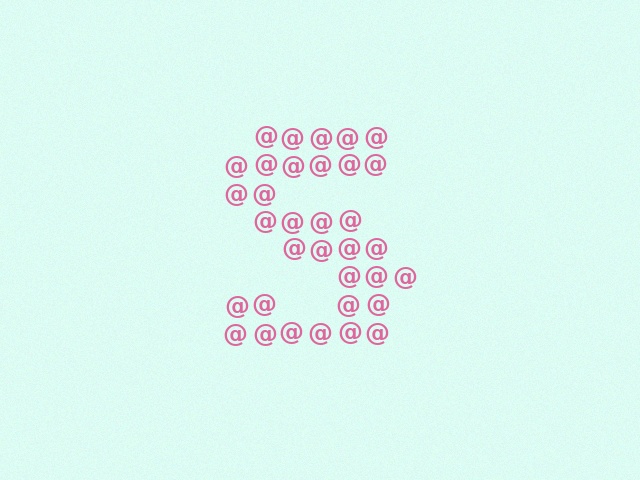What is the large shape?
The large shape is the letter S.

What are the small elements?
The small elements are at signs.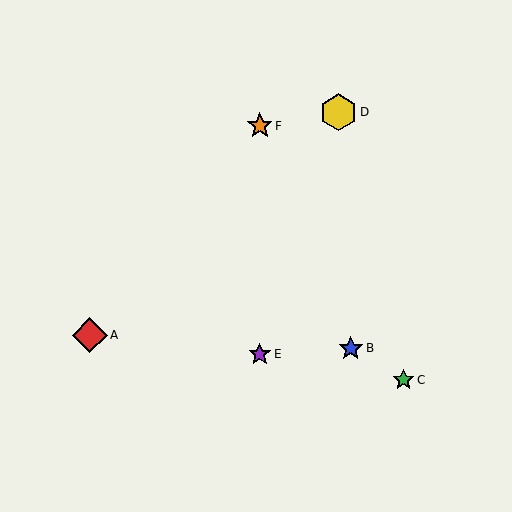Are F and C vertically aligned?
No, F is at x≈260 and C is at x≈404.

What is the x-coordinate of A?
Object A is at x≈90.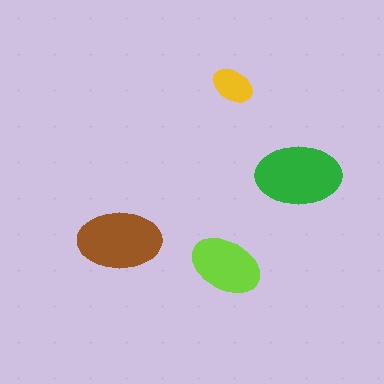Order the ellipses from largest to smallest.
the green one, the brown one, the lime one, the yellow one.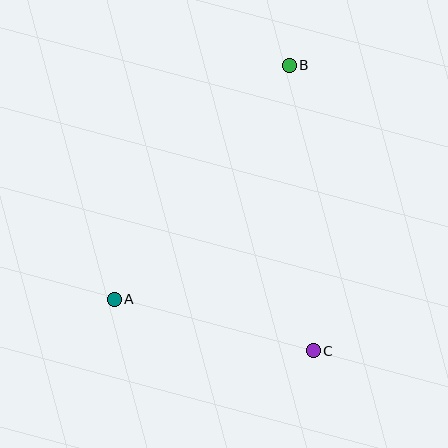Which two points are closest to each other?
Points A and C are closest to each other.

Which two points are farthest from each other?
Points A and B are farthest from each other.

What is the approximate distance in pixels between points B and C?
The distance between B and C is approximately 286 pixels.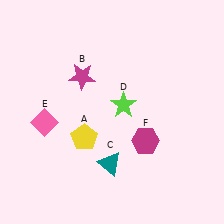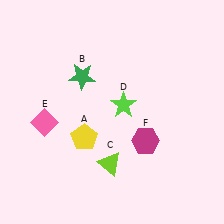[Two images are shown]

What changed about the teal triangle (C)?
In Image 1, C is teal. In Image 2, it changed to lime.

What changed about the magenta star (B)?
In Image 1, B is magenta. In Image 2, it changed to green.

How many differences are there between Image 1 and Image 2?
There are 2 differences between the two images.